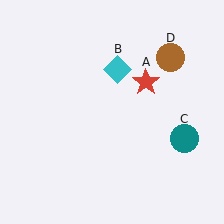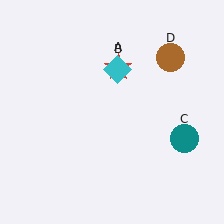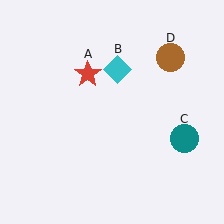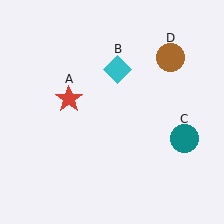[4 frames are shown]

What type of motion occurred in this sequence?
The red star (object A) rotated counterclockwise around the center of the scene.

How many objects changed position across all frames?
1 object changed position: red star (object A).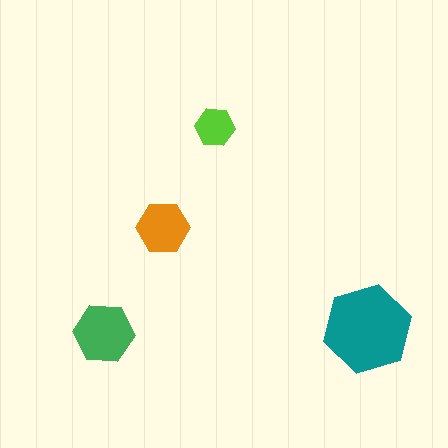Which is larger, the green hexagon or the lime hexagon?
The green one.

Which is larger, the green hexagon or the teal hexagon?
The teal one.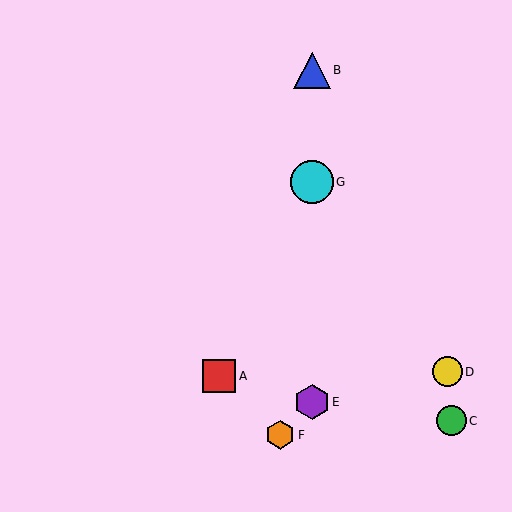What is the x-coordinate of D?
Object D is at x≈447.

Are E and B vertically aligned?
Yes, both are at x≈312.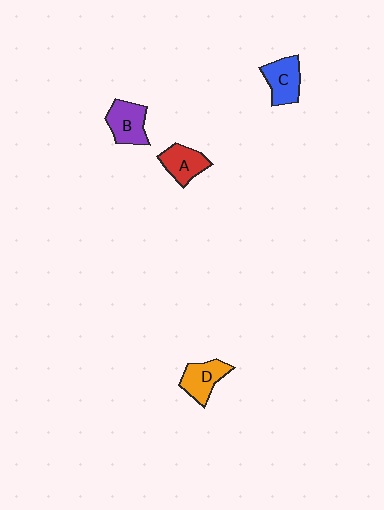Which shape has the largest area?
Shape B (purple).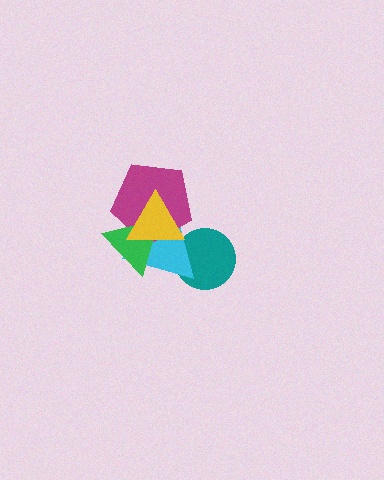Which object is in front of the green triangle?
The yellow triangle is in front of the green triangle.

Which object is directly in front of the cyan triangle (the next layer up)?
The magenta pentagon is directly in front of the cyan triangle.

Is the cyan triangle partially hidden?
Yes, it is partially covered by another shape.